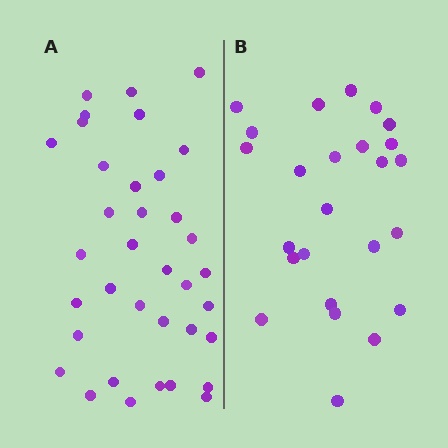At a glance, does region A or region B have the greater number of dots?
Region A (the left region) has more dots.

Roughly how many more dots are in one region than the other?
Region A has roughly 12 or so more dots than region B.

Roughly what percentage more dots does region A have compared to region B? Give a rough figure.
About 45% more.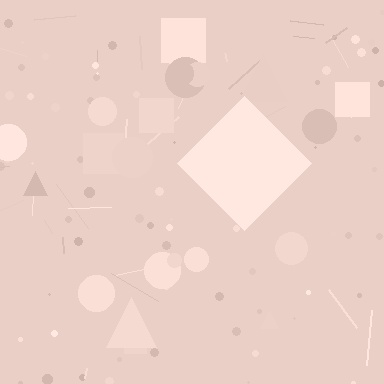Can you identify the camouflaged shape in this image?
The camouflaged shape is a diamond.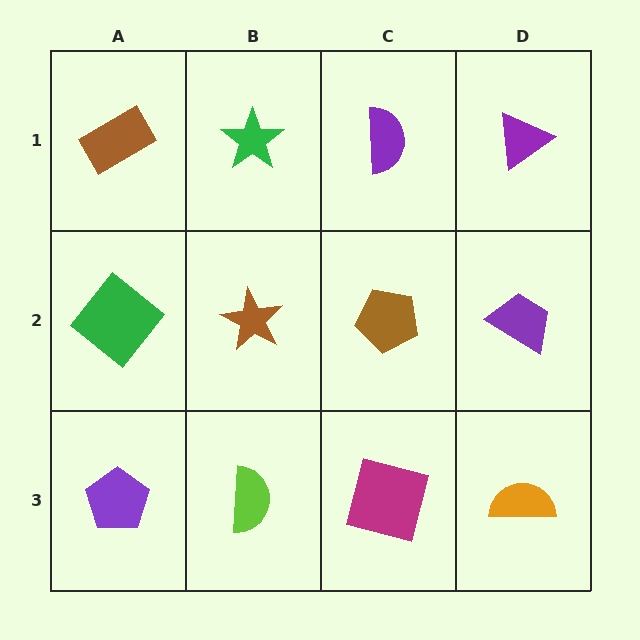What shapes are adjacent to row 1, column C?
A brown pentagon (row 2, column C), a green star (row 1, column B), a purple triangle (row 1, column D).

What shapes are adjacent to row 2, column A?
A brown rectangle (row 1, column A), a purple pentagon (row 3, column A), a brown star (row 2, column B).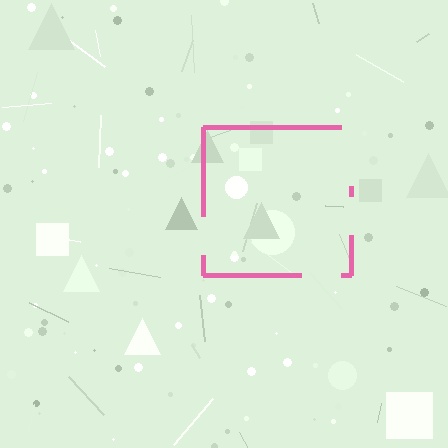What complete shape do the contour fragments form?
The contour fragments form a square.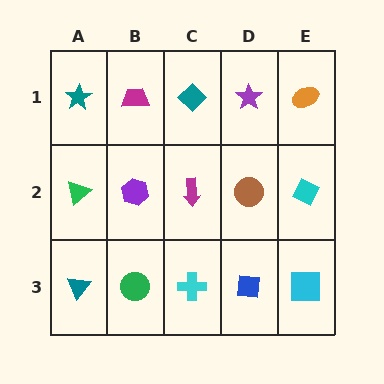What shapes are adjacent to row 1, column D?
A brown circle (row 2, column D), a teal diamond (row 1, column C), an orange ellipse (row 1, column E).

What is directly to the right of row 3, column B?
A cyan cross.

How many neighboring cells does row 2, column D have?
4.